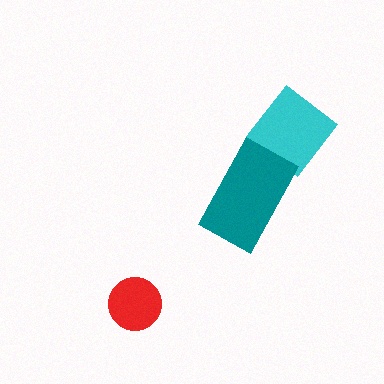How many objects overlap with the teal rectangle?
1 object overlaps with the teal rectangle.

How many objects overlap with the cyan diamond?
1 object overlaps with the cyan diamond.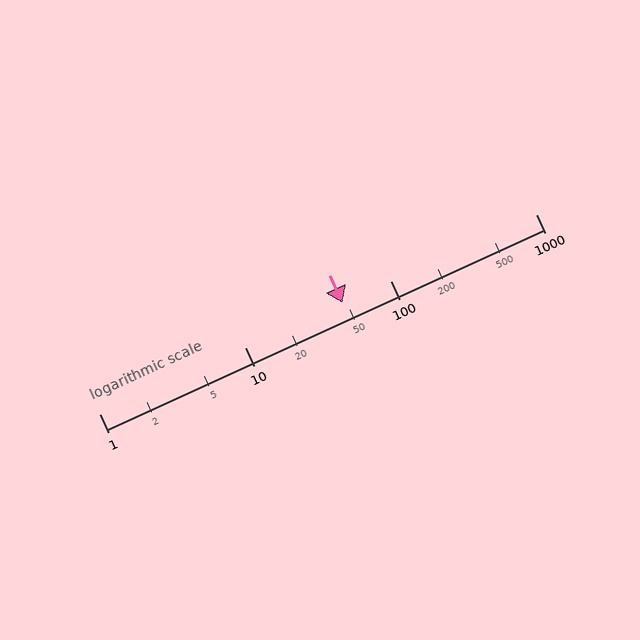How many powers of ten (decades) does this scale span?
The scale spans 3 decades, from 1 to 1000.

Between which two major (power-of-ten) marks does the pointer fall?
The pointer is between 10 and 100.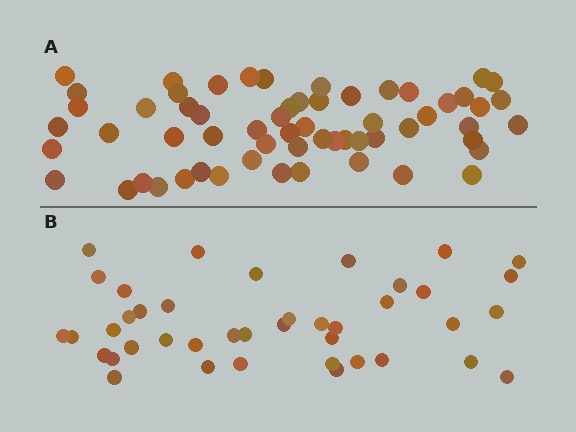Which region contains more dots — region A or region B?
Region A (the top region) has more dots.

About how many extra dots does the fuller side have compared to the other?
Region A has approximately 20 more dots than region B.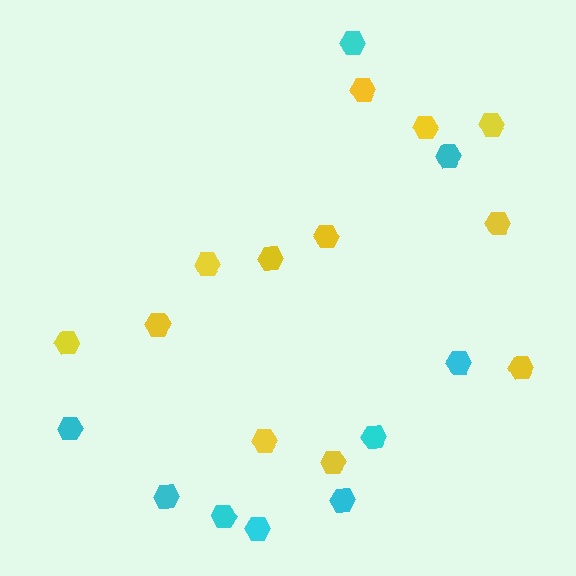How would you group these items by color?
There are 2 groups: one group of cyan hexagons (9) and one group of yellow hexagons (12).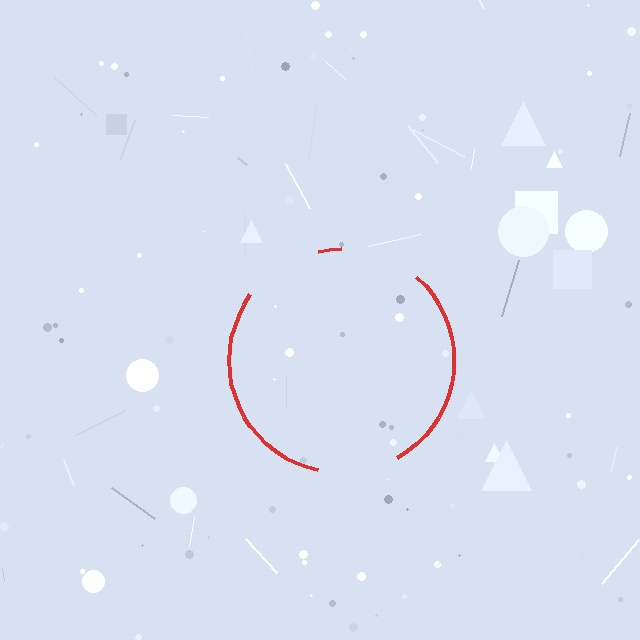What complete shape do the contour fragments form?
The contour fragments form a circle.